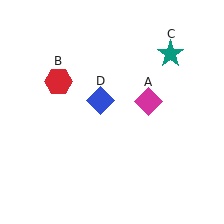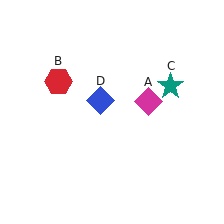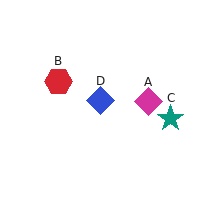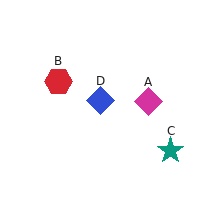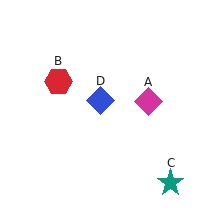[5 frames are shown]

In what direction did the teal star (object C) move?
The teal star (object C) moved down.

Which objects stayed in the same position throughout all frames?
Magenta diamond (object A) and red hexagon (object B) and blue diamond (object D) remained stationary.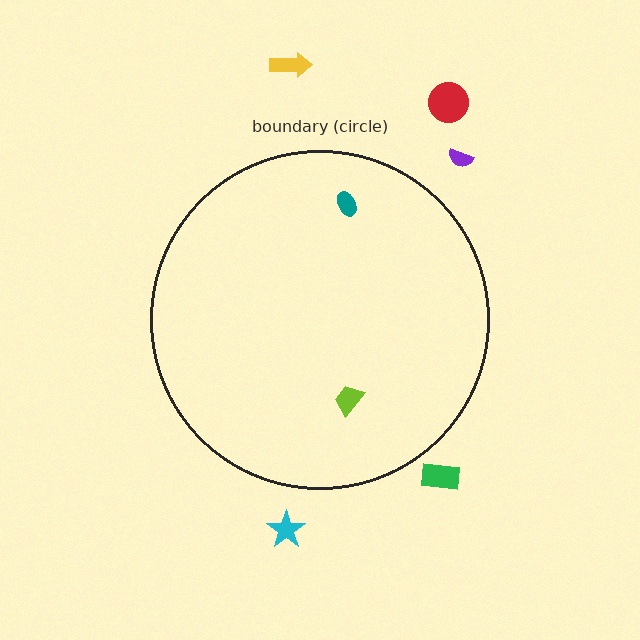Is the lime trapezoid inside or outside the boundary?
Inside.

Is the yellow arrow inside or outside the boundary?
Outside.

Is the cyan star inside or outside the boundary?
Outside.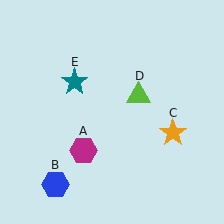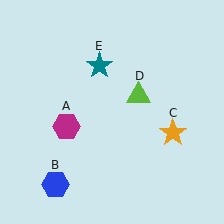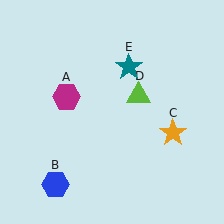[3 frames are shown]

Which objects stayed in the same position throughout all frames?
Blue hexagon (object B) and orange star (object C) and lime triangle (object D) remained stationary.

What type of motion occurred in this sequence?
The magenta hexagon (object A), teal star (object E) rotated clockwise around the center of the scene.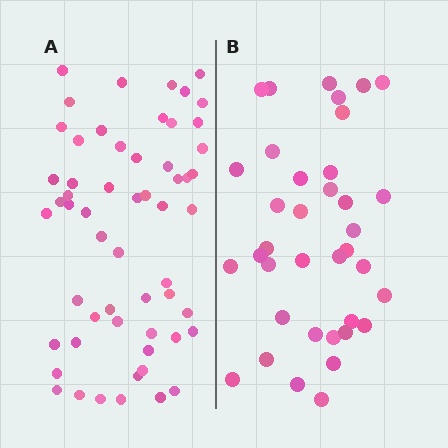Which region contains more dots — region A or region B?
Region A (the left region) has more dots.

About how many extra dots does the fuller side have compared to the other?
Region A has approximately 20 more dots than region B.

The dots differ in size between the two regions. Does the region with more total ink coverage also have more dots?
No. Region B has more total ink coverage because its dots are larger, but region A actually contains more individual dots. Total area can be misleading — the number of items is what matters here.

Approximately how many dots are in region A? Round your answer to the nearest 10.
About 60 dots. (The exact count is 57, which rounds to 60.)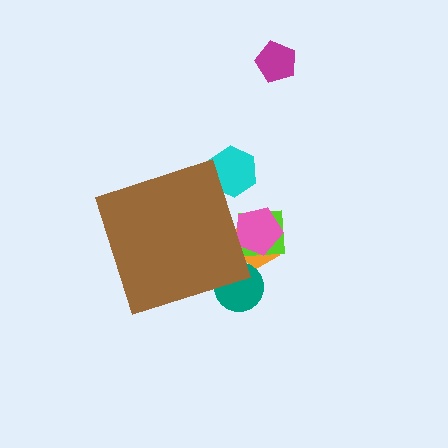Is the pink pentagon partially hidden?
Yes, the pink pentagon is partially hidden behind the brown diamond.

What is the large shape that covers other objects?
A brown diamond.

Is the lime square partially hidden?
Yes, the lime square is partially hidden behind the brown diamond.